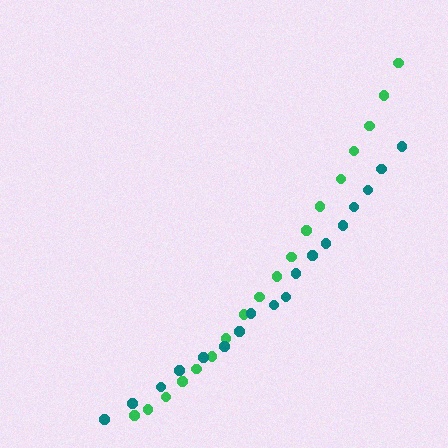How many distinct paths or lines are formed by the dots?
There are 2 distinct paths.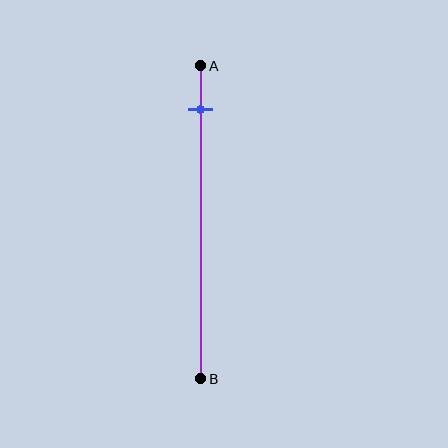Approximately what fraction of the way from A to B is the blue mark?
The blue mark is approximately 15% of the way from A to B.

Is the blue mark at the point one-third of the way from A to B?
No, the mark is at about 15% from A, not at the 33% one-third point.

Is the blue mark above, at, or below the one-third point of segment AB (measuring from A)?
The blue mark is above the one-third point of segment AB.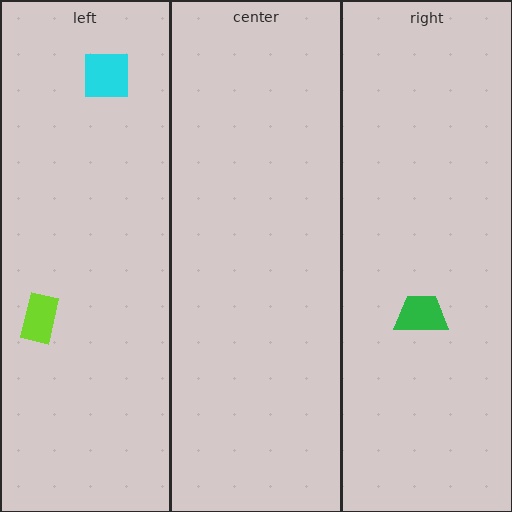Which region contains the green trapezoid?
The right region.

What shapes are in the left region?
The lime rectangle, the cyan square.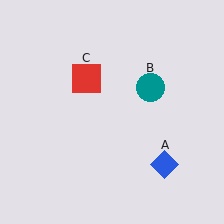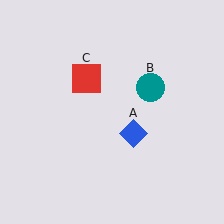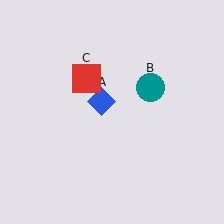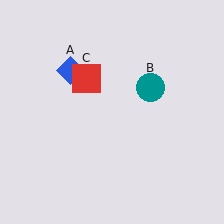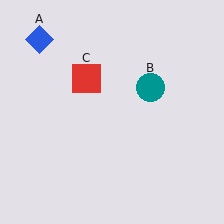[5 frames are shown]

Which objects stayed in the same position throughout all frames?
Teal circle (object B) and red square (object C) remained stationary.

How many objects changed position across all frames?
1 object changed position: blue diamond (object A).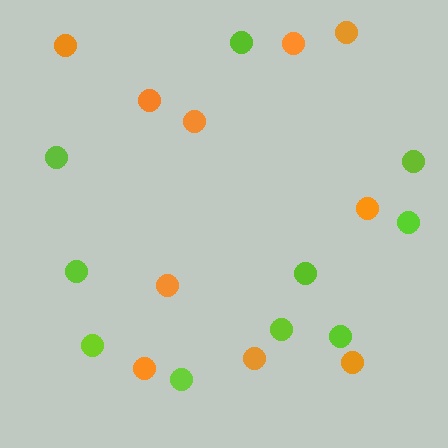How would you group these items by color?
There are 2 groups: one group of orange circles (10) and one group of lime circles (10).